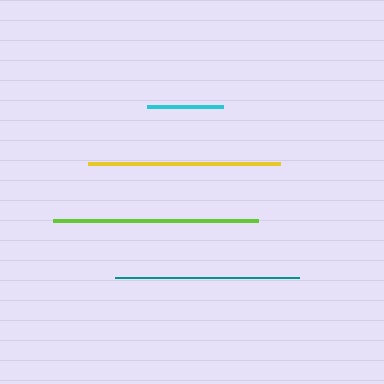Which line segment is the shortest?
The cyan line is the shortest at approximately 76 pixels.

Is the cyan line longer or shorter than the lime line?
The lime line is longer than the cyan line.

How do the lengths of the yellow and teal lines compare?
The yellow and teal lines are approximately the same length.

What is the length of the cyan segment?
The cyan segment is approximately 76 pixels long.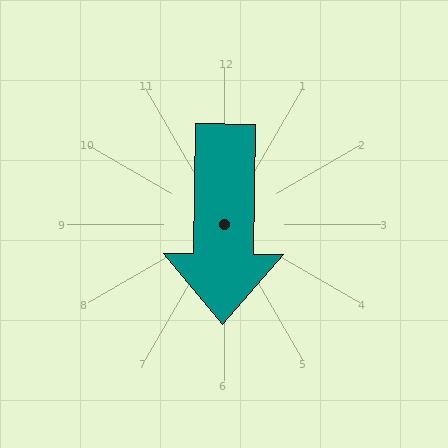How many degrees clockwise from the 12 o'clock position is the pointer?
Approximately 181 degrees.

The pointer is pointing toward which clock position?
Roughly 6 o'clock.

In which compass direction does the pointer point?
South.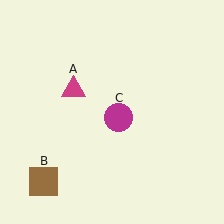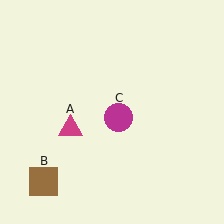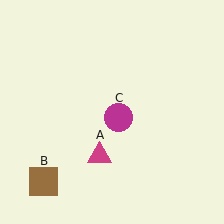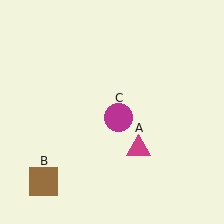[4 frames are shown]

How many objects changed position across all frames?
1 object changed position: magenta triangle (object A).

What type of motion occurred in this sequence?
The magenta triangle (object A) rotated counterclockwise around the center of the scene.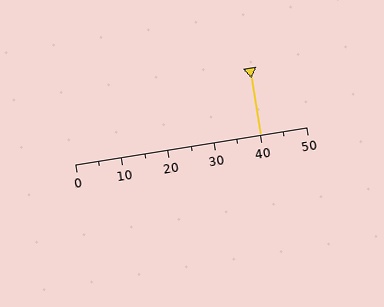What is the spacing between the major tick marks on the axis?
The major ticks are spaced 10 apart.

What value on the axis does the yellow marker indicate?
The marker indicates approximately 40.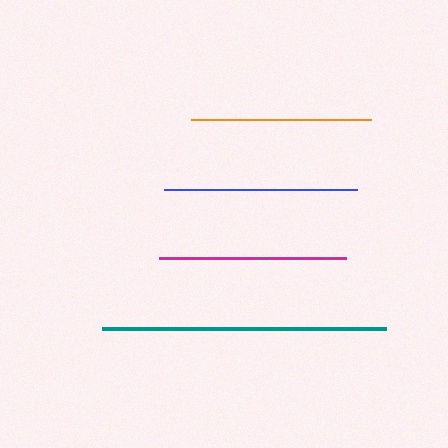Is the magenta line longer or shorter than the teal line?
The teal line is longer than the magenta line.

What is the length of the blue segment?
The blue segment is approximately 193 pixels long.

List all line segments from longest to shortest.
From longest to shortest: teal, blue, magenta, orange.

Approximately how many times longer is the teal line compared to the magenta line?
The teal line is approximately 1.5 times the length of the magenta line.